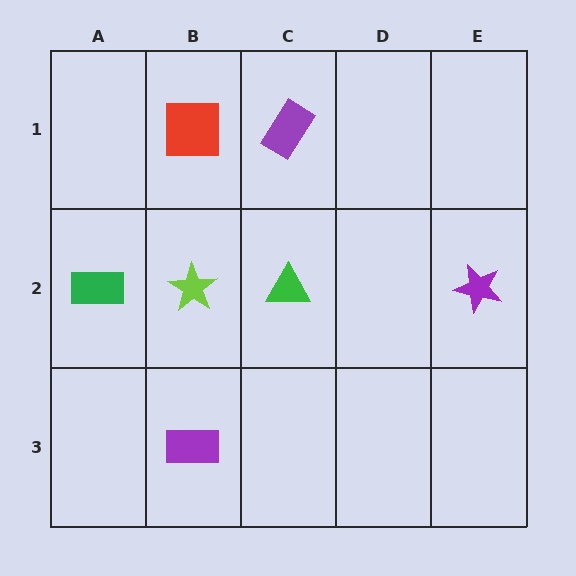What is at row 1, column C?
A purple rectangle.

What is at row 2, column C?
A green triangle.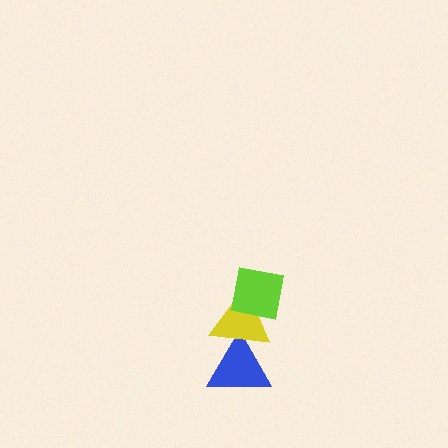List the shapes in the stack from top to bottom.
From top to bottom: the lime square, the yellow triangle, the blue triangle.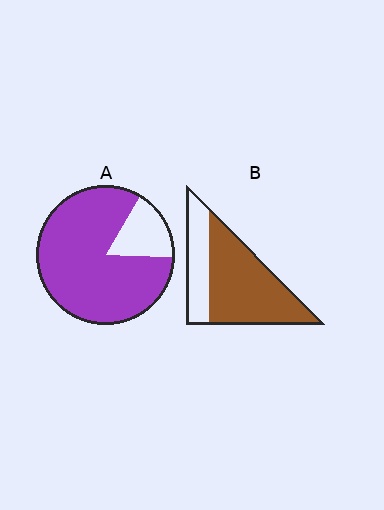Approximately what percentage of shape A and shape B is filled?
A is approximately 85% and B is approximately 70%.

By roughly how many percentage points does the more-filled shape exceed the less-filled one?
By roughly 15 percentage points (A over B).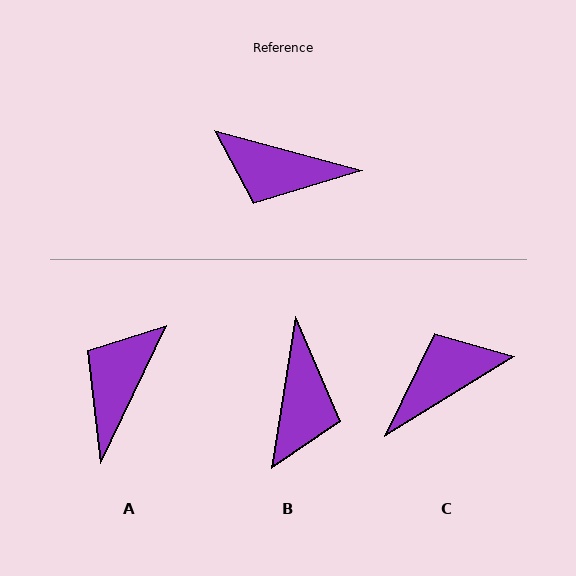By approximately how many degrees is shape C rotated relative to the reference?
Approximately 133 degrees clockwise.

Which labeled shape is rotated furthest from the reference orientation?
C, about 133 degrees away.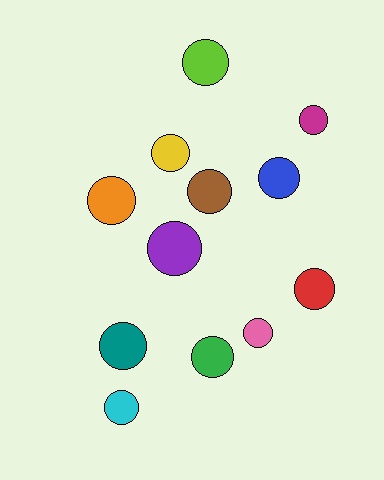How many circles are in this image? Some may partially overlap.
There are 12 circles.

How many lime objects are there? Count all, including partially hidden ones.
There is 1 lime object.